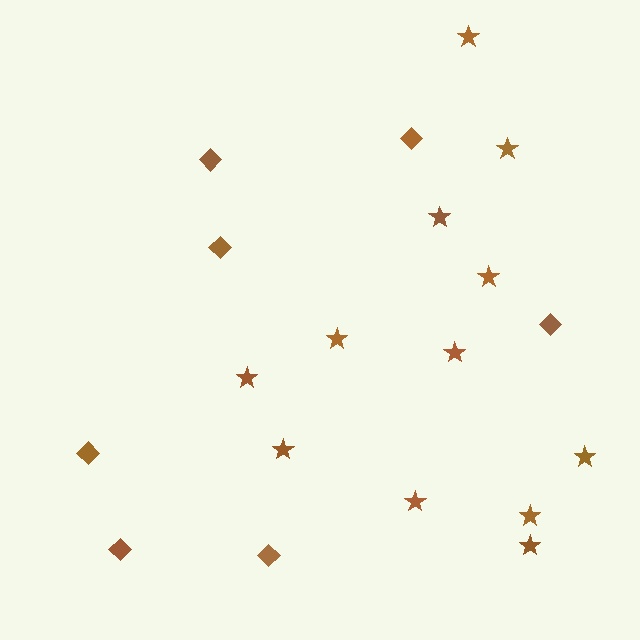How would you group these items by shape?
There are 2 groups: one group of stars (12) and one group of diamonds (7).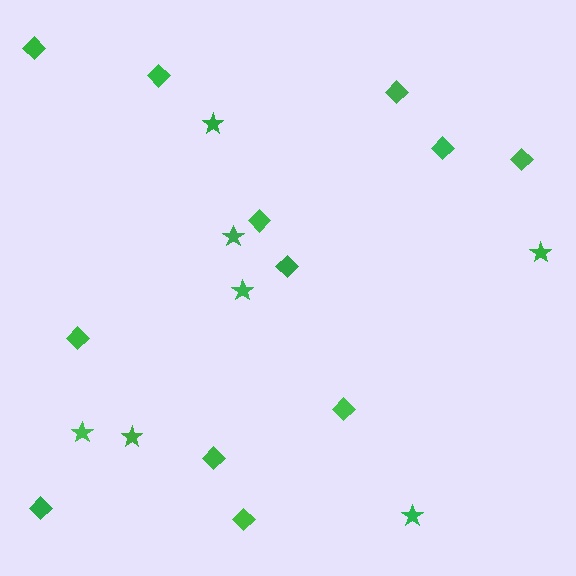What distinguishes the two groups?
There are 2 groups: one group of diamonds (12) and one group of stars (7).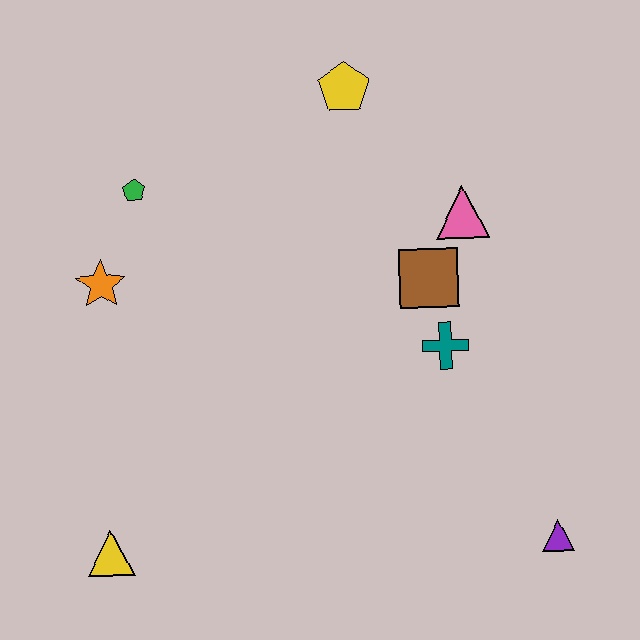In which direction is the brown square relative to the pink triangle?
The brown square is below the pink triangle.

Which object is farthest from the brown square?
The yellow triangle is farthest from the brown square.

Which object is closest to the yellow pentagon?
The pink triangle is closest to the yellow pentagon.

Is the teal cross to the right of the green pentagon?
Yes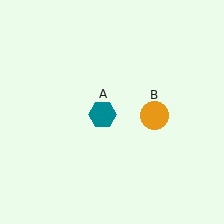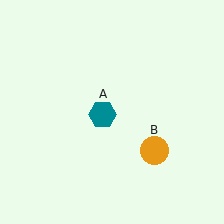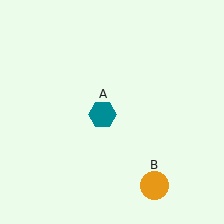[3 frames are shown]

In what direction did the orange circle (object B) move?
The orange circle (object B) moved down.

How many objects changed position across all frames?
1 object changed position: orange circle (object B).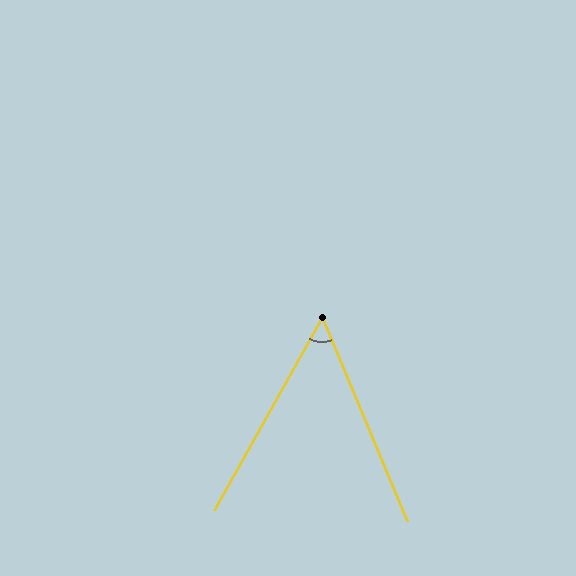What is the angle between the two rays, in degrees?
Approximately 52 degrees.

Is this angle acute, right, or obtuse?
It is acute.